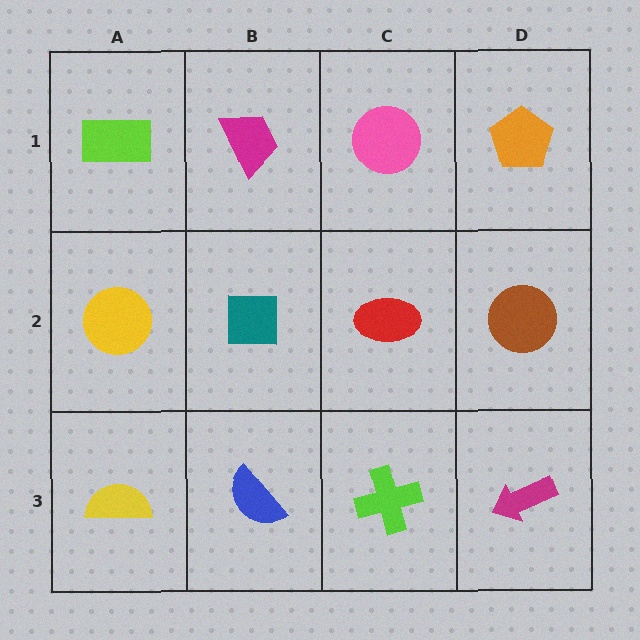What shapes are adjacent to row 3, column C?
A red ellipse (row 2, column C), a blue semicircle (row 3, column B), a magenta arrow (row 3, column D).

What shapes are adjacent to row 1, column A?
A yellow circle (row 2, column A), a magenta trapezoid (row 1, column B).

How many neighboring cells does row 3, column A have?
2.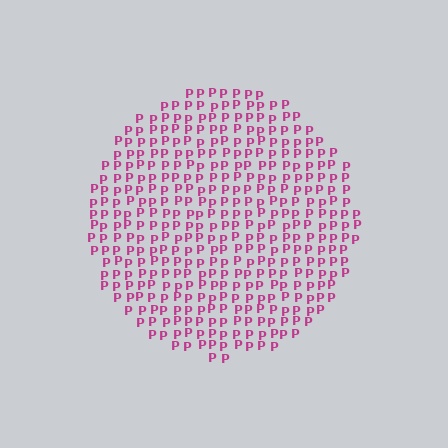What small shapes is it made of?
It is made of small letter P's.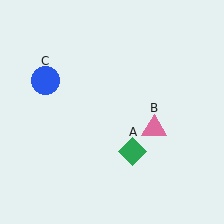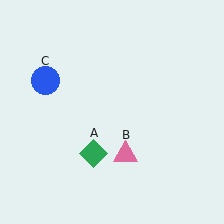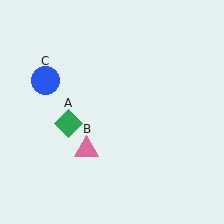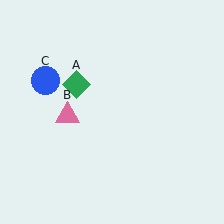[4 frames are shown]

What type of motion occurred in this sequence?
The green diamond (object A), pink triangle (object B) rotated clockwise around the center of the scene.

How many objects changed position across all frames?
2 objects changed position: green diamond (object A), pink triangle (object B).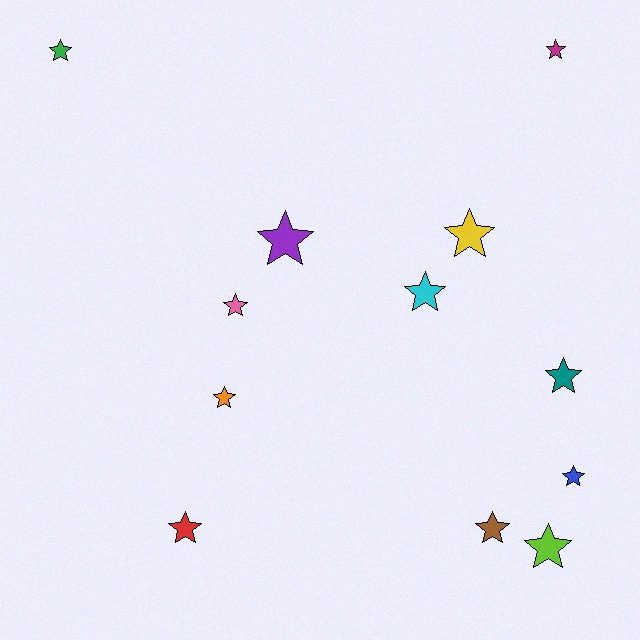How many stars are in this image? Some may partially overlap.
There are 12 stars.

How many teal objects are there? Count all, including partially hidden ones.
There is 1 teal object.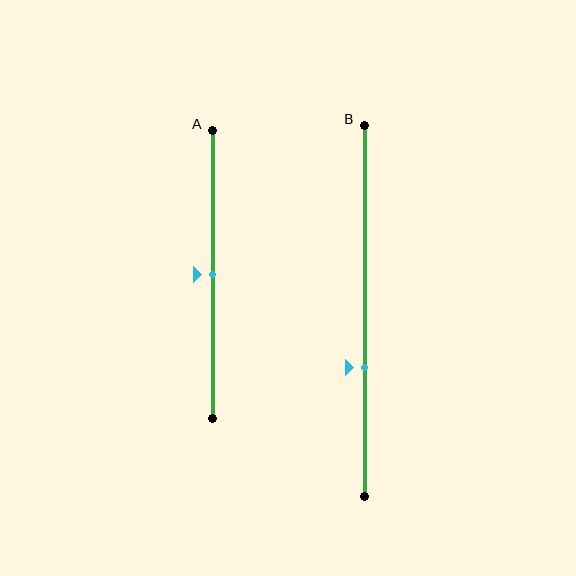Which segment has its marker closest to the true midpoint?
Segment A has its marker closest to the true midpoint.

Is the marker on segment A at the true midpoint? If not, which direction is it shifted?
Yes, the marker on segment A is at the true midpoint.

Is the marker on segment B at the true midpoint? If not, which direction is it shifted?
No, the marker on segment B is shifted downward by about 15% of the segment length.